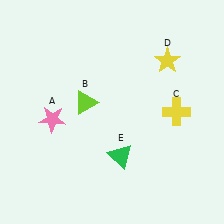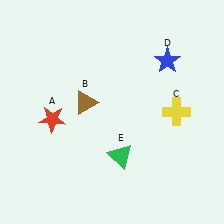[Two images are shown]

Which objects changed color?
A changed from pink to red. B changed from lime to brown. D changed from yellow to blue.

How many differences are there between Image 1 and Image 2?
There are 3 differences between the two images.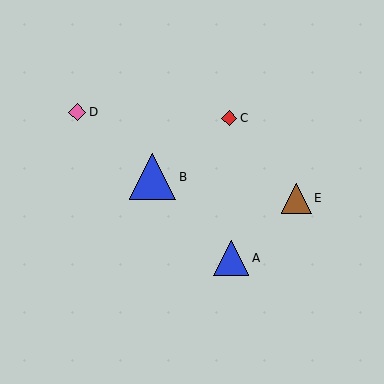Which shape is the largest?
The blue triangle (labeled B) is the largest.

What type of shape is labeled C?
Shape C is a red diamond.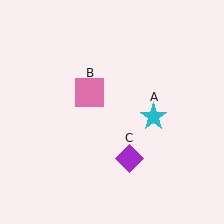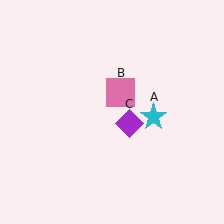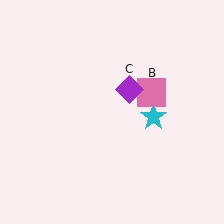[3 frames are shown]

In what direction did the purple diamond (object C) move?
The purple diamond (object C) moved up.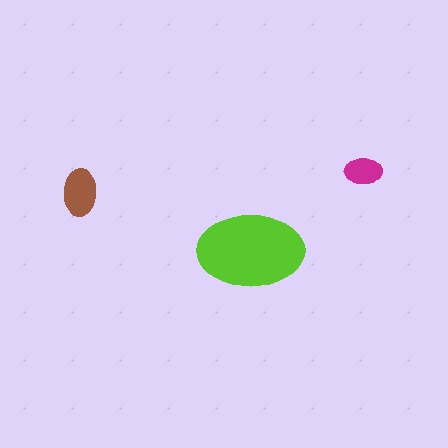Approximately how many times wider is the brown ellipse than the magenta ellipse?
About 1.5 times wider.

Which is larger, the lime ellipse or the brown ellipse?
The lime one.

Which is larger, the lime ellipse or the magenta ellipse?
The lime one.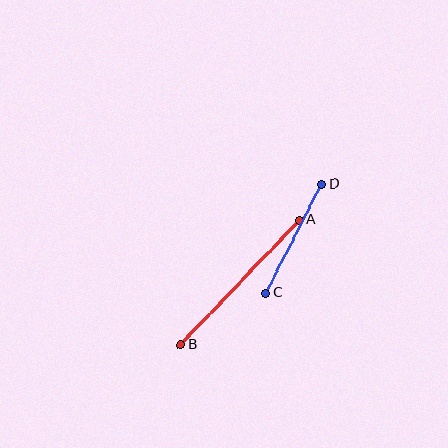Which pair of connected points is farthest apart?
Points A and B are farthest apart.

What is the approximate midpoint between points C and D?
The midpoint is at approximately (294, 239) pixels.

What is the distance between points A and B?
The distance is approximately 172 pixels.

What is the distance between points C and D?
The distance is approximately 122 pixels.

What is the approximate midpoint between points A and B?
The midpoint is at approximately (240, 282) pixels.